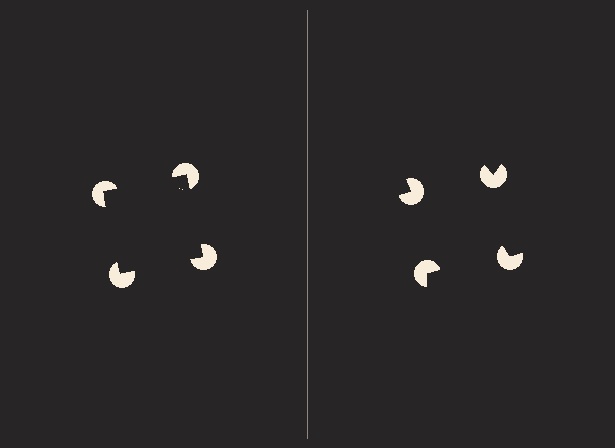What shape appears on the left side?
An illusory square.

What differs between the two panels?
The pac-man discs are positioned identically on both sides; only the wedge orientations differ. On the left they align to a square; on the right they are misaligned.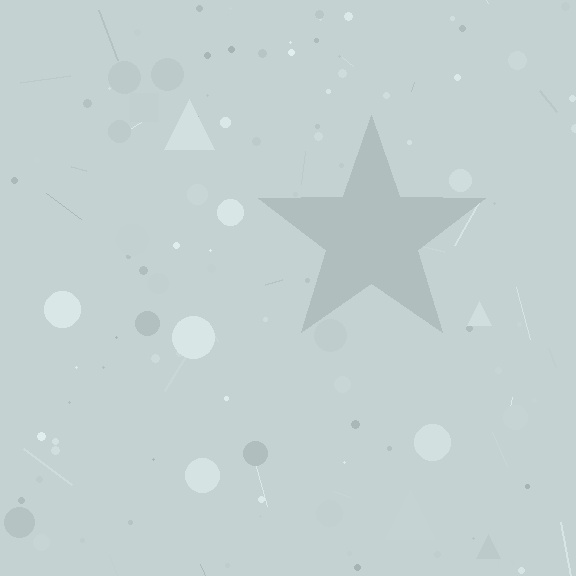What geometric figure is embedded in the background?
A star is embedded in the background.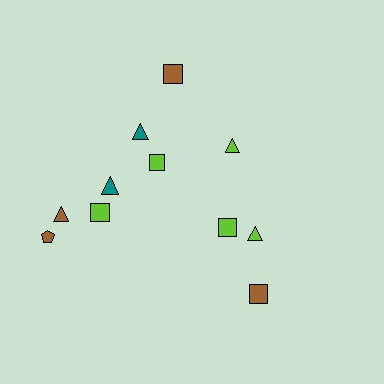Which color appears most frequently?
Lime, with 5 objects.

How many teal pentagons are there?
There are no teal pentagons.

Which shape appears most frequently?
Square, with 5 objects.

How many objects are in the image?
There are 11 objects.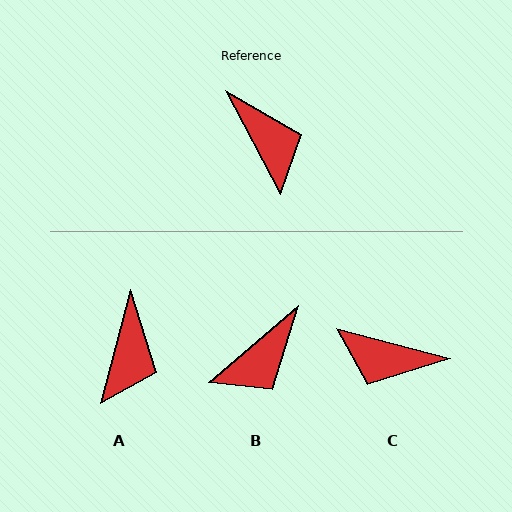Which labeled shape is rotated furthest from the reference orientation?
C, about 133 degrees away.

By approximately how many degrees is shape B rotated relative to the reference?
Approximately 77 degrees clockwise.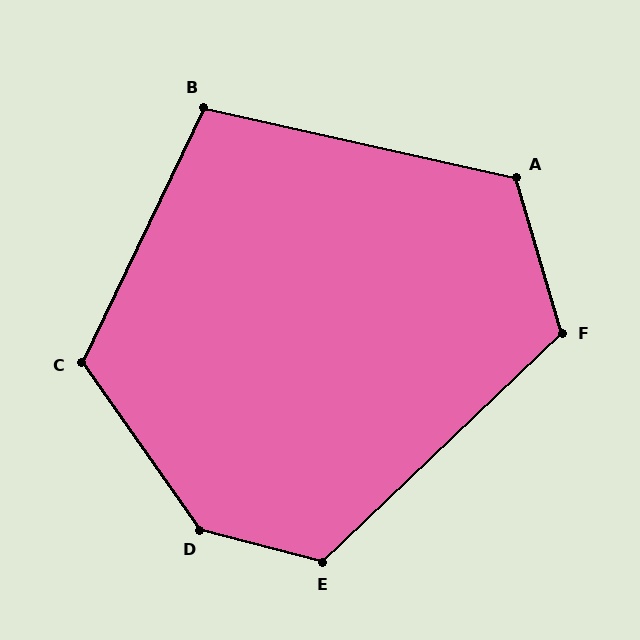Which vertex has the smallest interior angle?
B, at approximately 103 degrees.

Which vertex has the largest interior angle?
D, at approximately 140 degrees.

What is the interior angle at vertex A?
Approximately 119 degrees (obtuse).